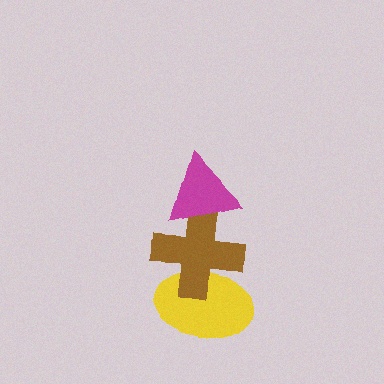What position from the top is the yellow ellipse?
The yellow ellipse is 3rd from the top.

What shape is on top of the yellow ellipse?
The brown cross is on top of the yellow ellipse.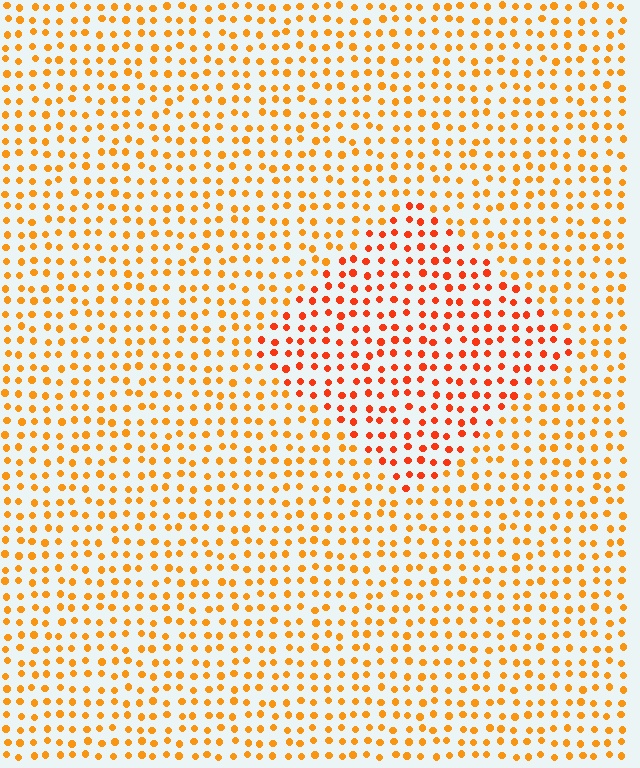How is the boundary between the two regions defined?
The boundary is defined purely by a slight shift in hue (about 25 degrees). Spacing, size, and orientation are identical on both sides.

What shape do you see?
I see a diamond.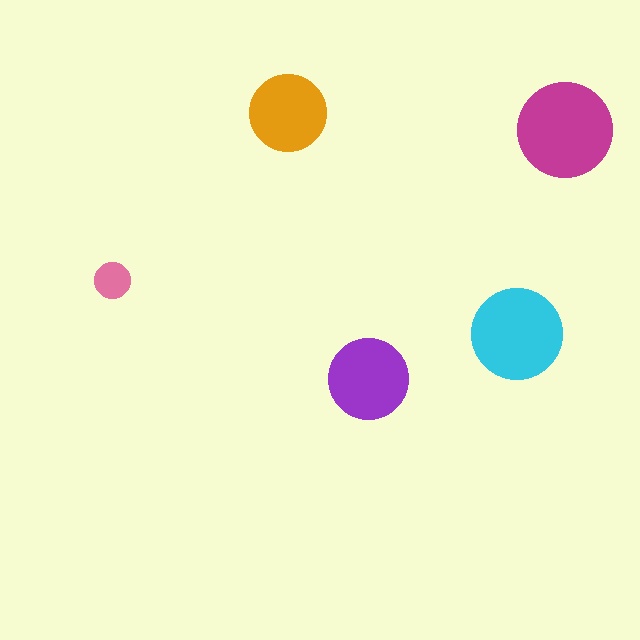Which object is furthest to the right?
The magenta circle is rightmost.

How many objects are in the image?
There are 5 objects in the image.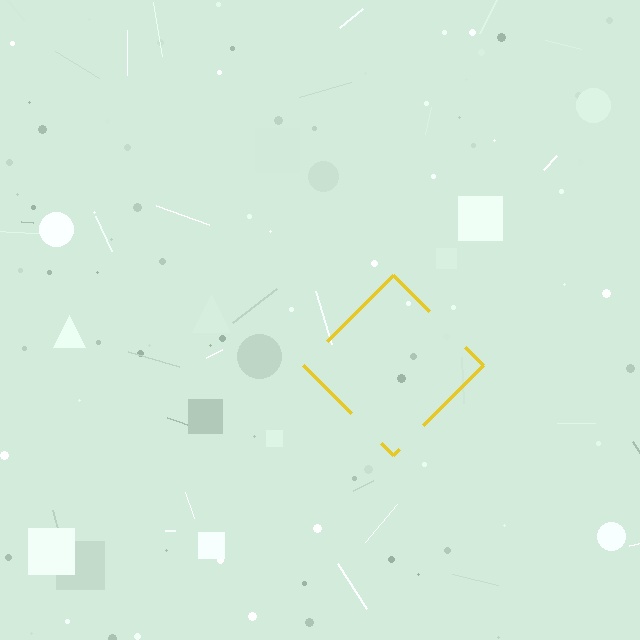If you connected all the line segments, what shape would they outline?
They would outline a diamond.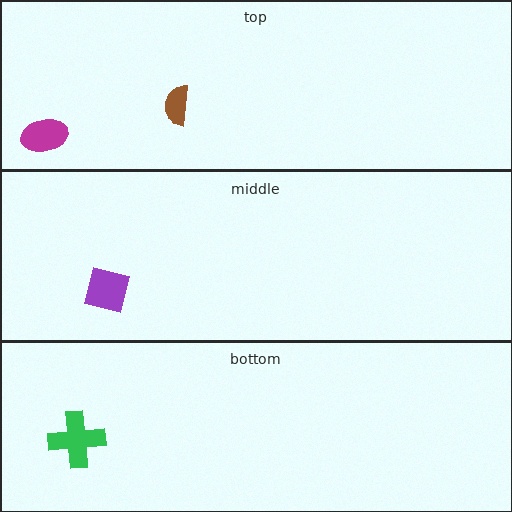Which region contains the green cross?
The bottom region.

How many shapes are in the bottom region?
1.